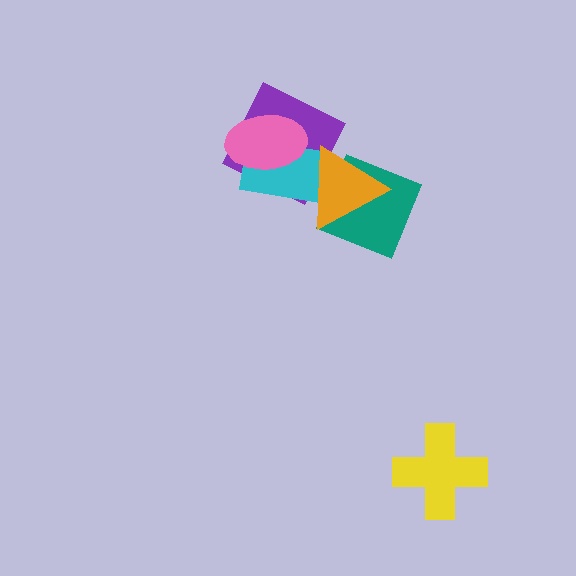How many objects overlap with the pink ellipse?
2 objects overlap with the pink ellipse.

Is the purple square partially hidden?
Yes, it is partially covered by another shape.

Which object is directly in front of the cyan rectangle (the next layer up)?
The pink ellipse is directly in front of the cyan rectangle.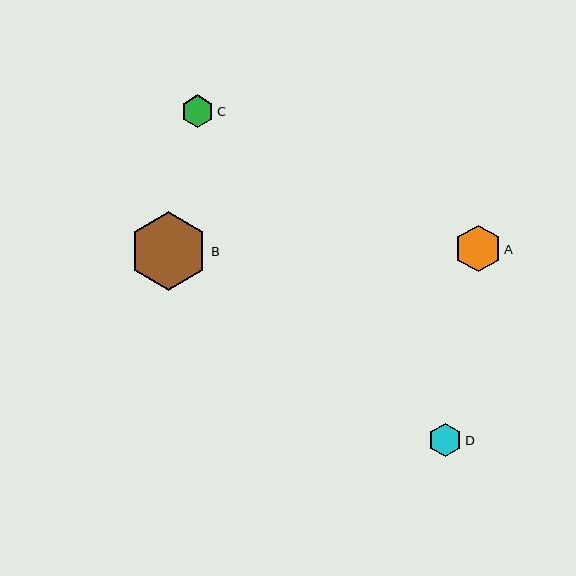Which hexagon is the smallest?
Hexagon C is the smallest with a size of approximately 32 pixels.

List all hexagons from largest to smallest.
From largest to smallest: B, A, D, C.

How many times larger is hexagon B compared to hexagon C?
Hexagon B is approximately 2.4 times the size of hexagon C.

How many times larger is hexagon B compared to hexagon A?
Hexagon B is approximately 1.7 times the size of hexagon A.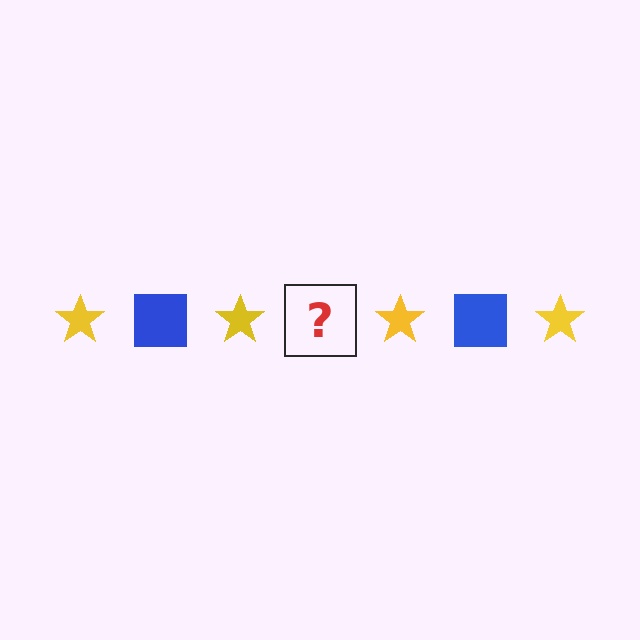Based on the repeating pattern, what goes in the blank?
The blank should be a blue square.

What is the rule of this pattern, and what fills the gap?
The rule is that the pattern alternates between yellow star and blue square. The gap should be filled with a blue square.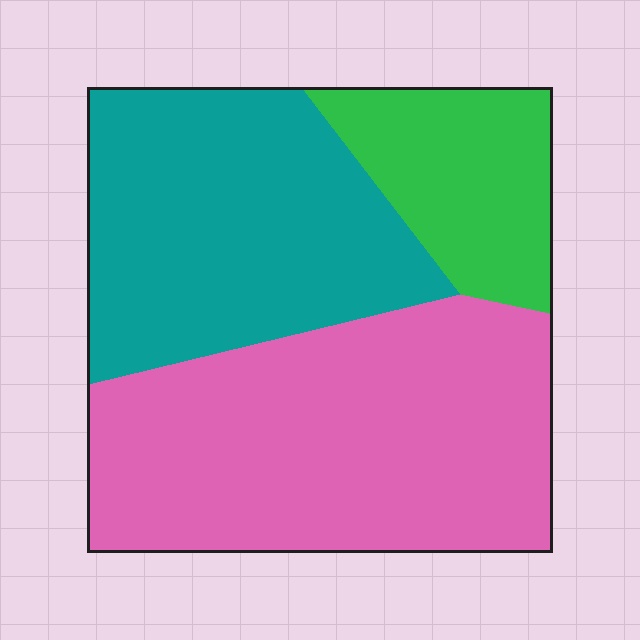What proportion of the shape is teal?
Teal covers 36% of the shape.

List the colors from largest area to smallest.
From largest to smallest: pink, teal, green.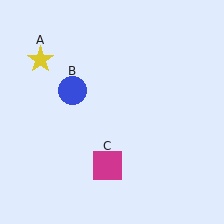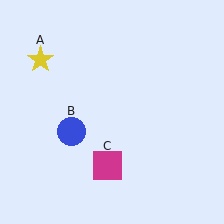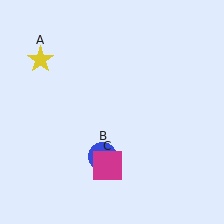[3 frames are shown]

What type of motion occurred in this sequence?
The blue circle (object B) rotated counterclockwise around the center of the scene.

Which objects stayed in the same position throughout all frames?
Yellow star (object A) and magenta square (object C) remained stationary.